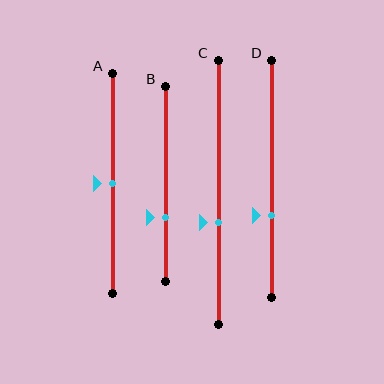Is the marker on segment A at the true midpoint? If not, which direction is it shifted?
Yes, the marker on segment A is at the true midpoint.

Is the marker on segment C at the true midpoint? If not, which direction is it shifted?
No, the marker on segment C is shifted downward by about 12% of the segment length.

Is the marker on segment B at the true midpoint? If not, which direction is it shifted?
No, the marker on segment B is shifted downward by about 17% of the segment length.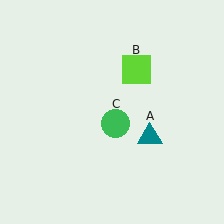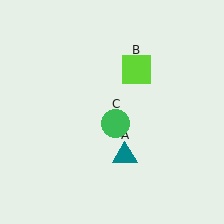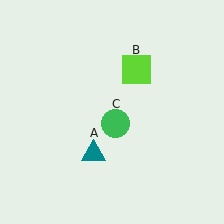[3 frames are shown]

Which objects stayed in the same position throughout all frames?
Lime square (object B) and green circle (object C) remained stationary.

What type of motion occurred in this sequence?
The teal triangle (object A) rotated clockwise around the center of the scene.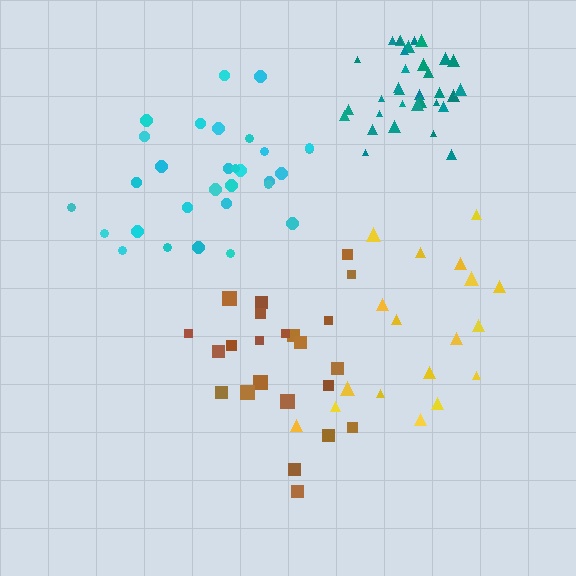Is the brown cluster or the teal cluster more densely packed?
Teal.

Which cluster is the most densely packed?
Teal.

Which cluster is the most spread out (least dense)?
Yellow.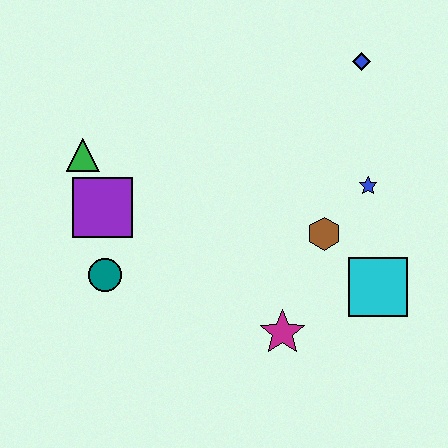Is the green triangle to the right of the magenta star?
No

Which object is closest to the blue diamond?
The blue star is closest to the blue diamond.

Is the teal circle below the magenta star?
No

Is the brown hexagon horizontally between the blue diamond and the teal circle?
Yes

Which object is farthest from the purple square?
The blue diamond is farthest from the purple square.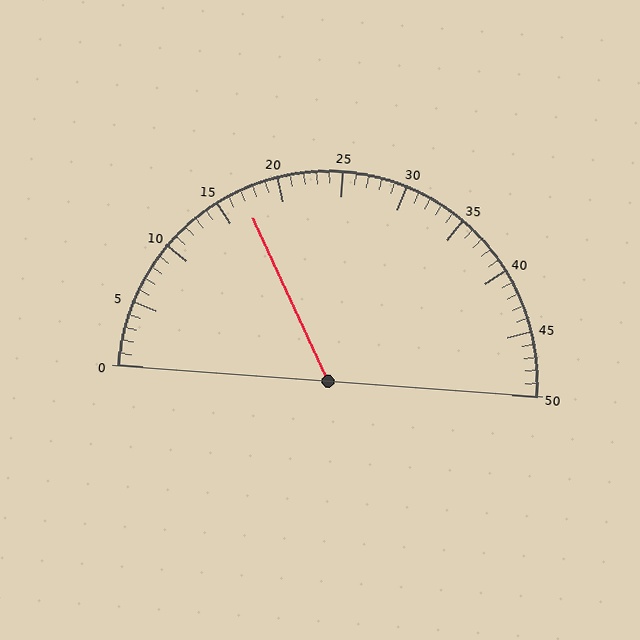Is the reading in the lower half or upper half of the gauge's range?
The reading is in the lower half of the range (0 to 50).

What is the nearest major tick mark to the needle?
The nearest major tick mark is 15.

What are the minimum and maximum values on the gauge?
The gauge ranges from 0 to 50.